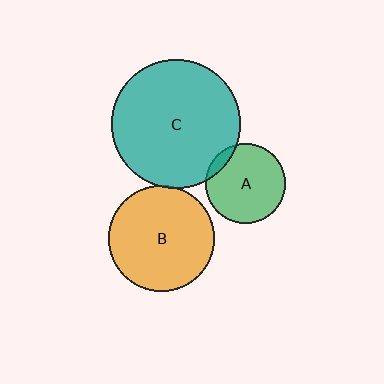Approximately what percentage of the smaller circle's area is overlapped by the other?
Approximately 10%.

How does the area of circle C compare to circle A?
Approximately 2.6 times.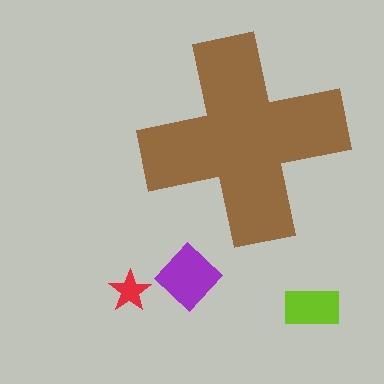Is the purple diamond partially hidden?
No, the purple diamond is fully visible.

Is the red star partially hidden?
No, the red star is fully visible.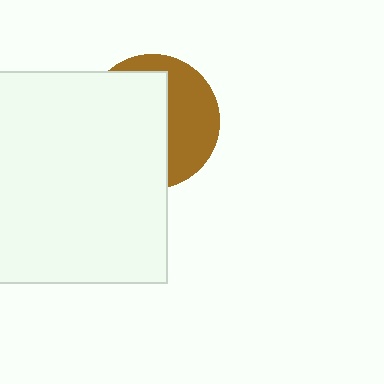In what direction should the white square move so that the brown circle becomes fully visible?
The white square should move left. That is the shortest direction to clear the overlap and leave the brown circle fully visible.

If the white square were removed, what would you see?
You would see the complete brown circle.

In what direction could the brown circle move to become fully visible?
The brown circle could move right. That would shift it out from behind the white square entirely.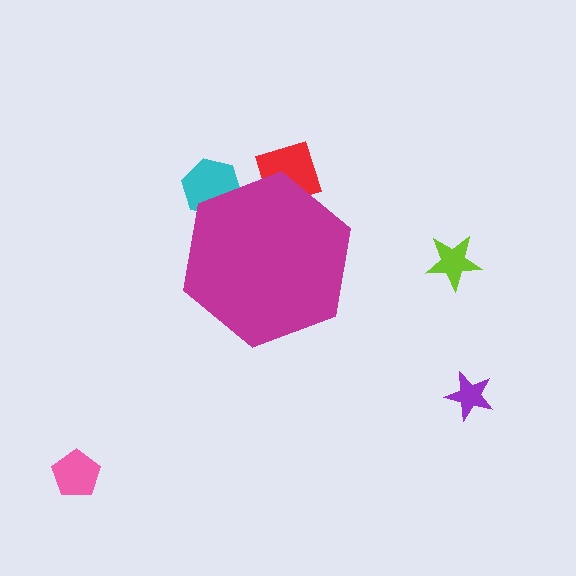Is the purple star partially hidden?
No, the purple star is fully visible.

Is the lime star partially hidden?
No, the lime star is fully visible.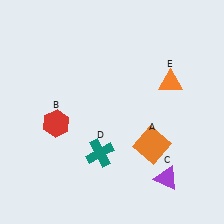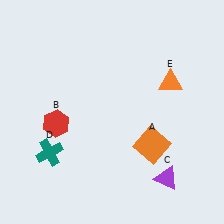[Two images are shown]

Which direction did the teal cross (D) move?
The teal cross (D) moved left.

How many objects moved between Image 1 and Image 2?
1 object moved between the two images.